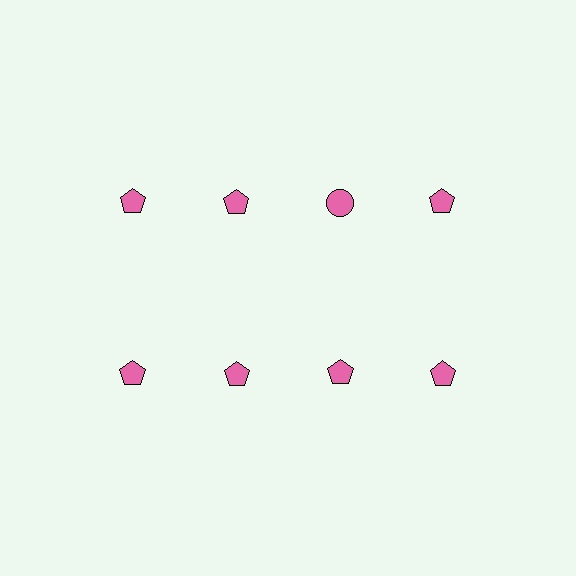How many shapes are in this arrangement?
There are 8 shapes arranged in a grid pattern.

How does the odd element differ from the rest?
It has a different shape: circle instead of pentagon.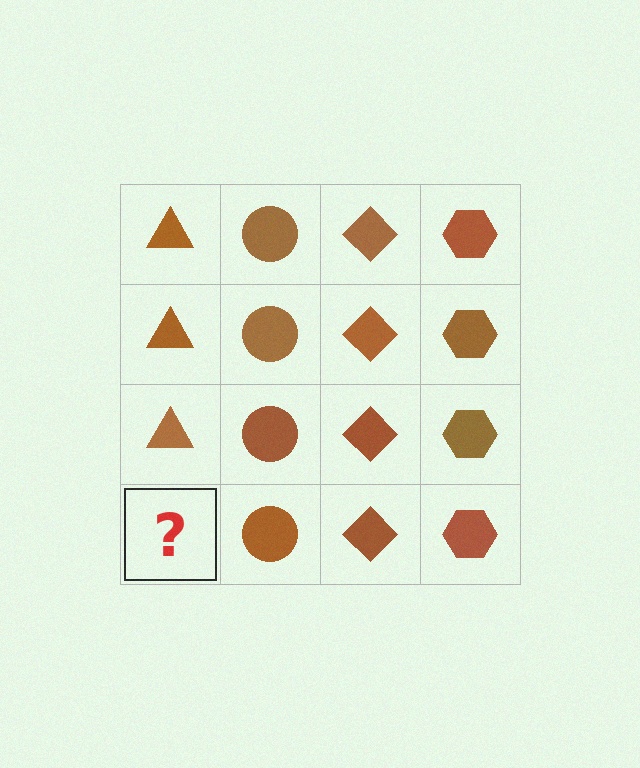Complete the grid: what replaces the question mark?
The question mark should be replaced with a brown triangle.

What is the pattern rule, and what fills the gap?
The rule is that each column has a consistent shape. The gap should be filled with a brown triangle.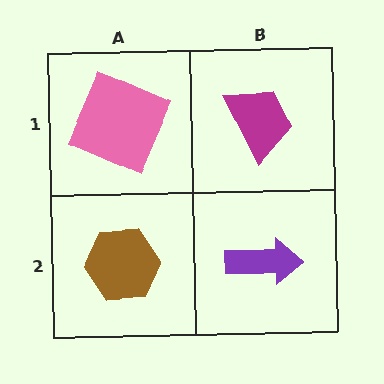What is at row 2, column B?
A purple arrow.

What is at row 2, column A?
A brown hexagon.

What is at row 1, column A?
A pink square.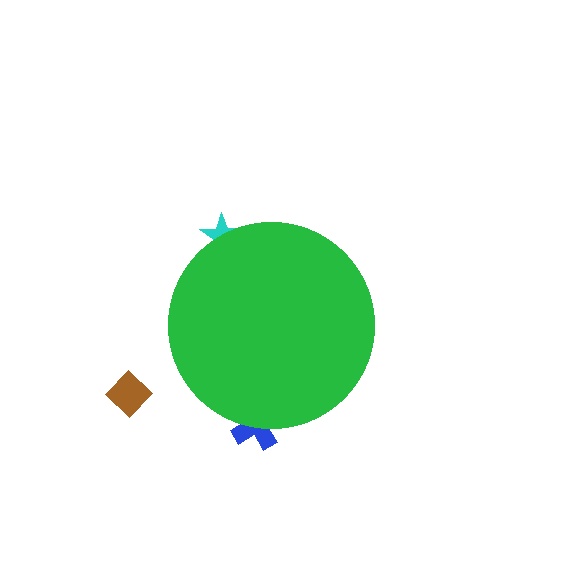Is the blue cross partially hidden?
Yes, the blue cross is partially hidden behind the green circle.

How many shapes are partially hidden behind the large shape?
2 shapes are partially hidden.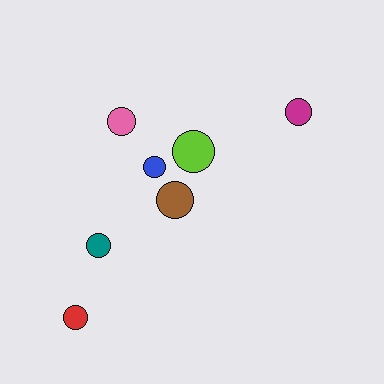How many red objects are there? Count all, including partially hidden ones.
There is 1 red object.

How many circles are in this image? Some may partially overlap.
There are 7 circles.